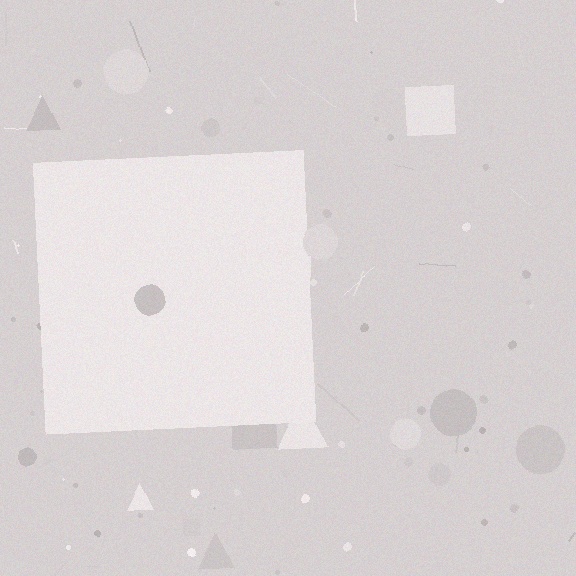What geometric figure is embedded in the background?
A square is embedded in the background.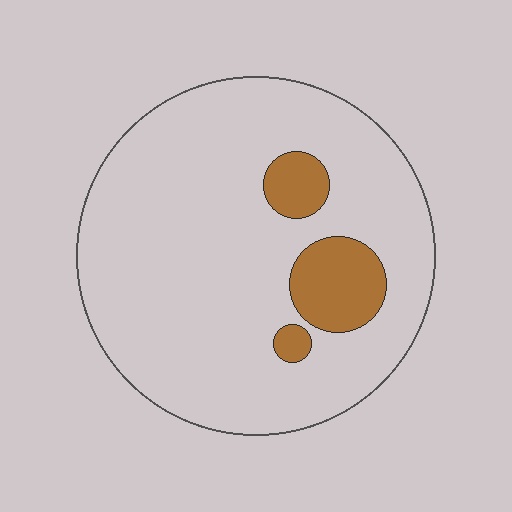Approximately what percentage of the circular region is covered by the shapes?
Approximately 10%.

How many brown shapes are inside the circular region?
3.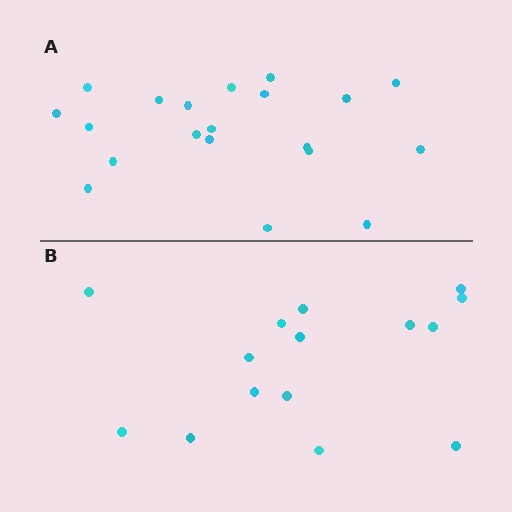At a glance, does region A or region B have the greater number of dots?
Region A (the top region) has more dots.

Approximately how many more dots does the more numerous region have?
Region A has about 5 more dots than region B.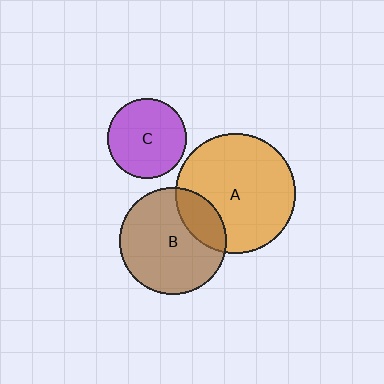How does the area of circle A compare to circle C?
Approximately 2.3 times.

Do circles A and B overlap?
Yes.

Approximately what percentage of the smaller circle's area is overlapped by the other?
Approximately 20%.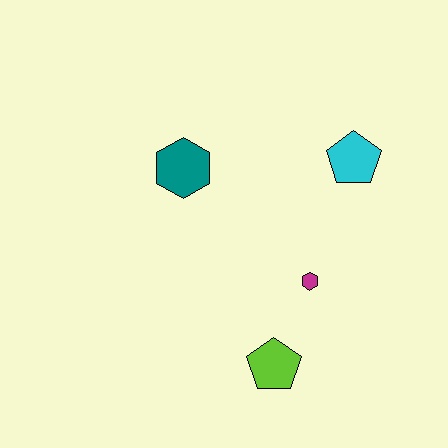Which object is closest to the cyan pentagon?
The magenta hexagon is closest to the cyan pentagon.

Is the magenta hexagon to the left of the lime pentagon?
No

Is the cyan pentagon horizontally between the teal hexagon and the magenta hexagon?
No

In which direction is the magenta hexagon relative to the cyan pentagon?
The magenta hexagon is below the cyan pentagon.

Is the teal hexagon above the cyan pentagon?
No